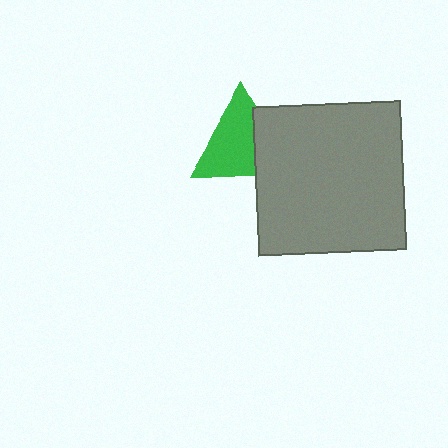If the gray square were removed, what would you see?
You would see the complete green triangle.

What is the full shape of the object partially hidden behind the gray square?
The partially hidden object is a green triangle.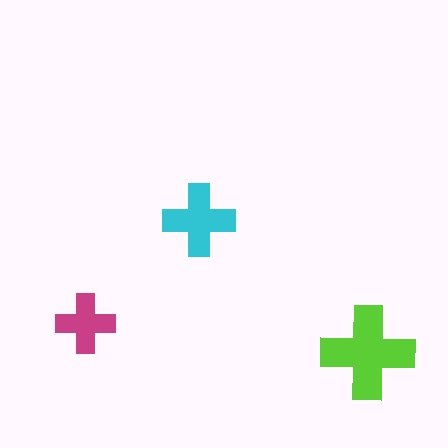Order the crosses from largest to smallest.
the lime one, the cyan one, the magenta one.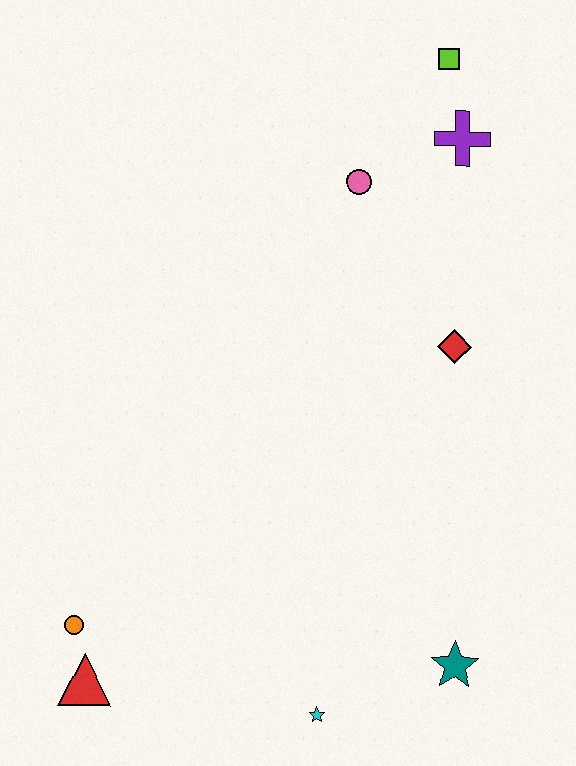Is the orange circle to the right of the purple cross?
No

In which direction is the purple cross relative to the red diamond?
The purple cross is above the red diamond.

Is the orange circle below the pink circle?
Yes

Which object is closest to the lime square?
The purple cross is closest to the lime square.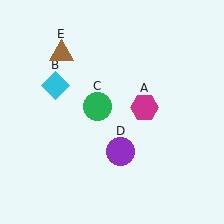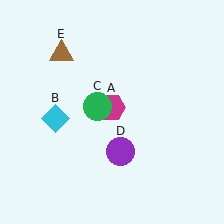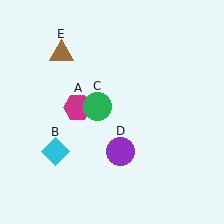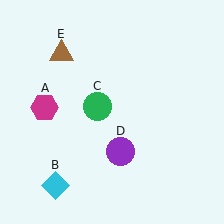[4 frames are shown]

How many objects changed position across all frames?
2 objects changed position: magenta hexagon (object A), cyan diamond (object B).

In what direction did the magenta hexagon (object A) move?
The magenta hexagon (object A) moved left.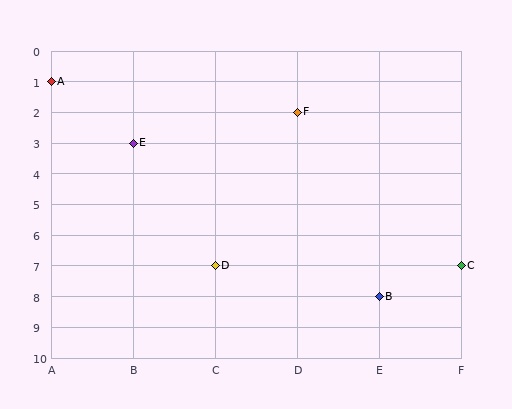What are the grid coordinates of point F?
Point F is at grid coordinates (D, 2).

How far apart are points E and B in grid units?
Points E and B are 3 columns and 5 rows apart (about 5.8 grid units diagonally).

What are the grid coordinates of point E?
Point E is at grid coordinates (B, 3).